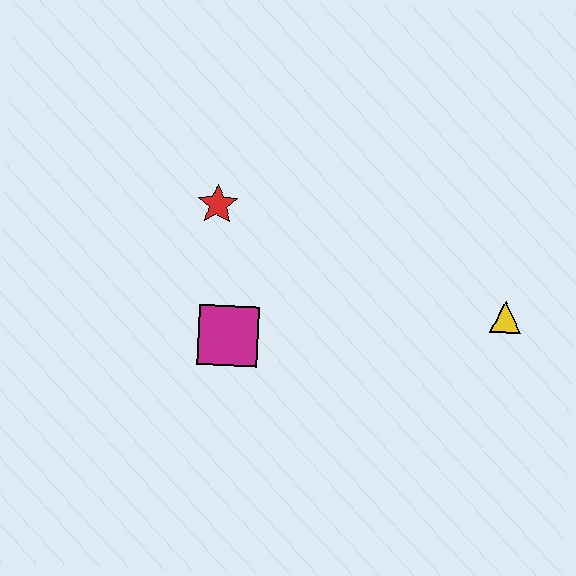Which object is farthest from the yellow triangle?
The red star is farthest from the yellow triangle.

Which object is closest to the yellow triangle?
The magenta square is closest to the yellow triangle.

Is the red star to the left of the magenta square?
Yes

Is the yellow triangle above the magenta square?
Yes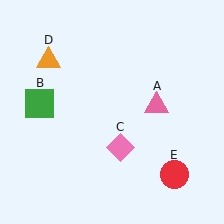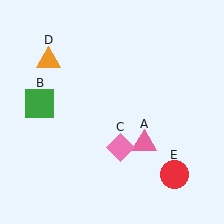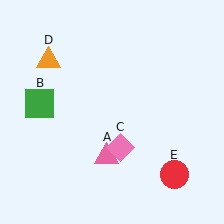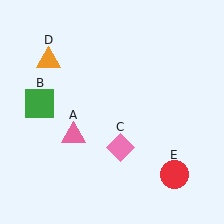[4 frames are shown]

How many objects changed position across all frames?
1 object changed position: pink triangle (object A).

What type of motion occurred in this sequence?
The pink triangle (object A) rotated clockwise around the center of the scene.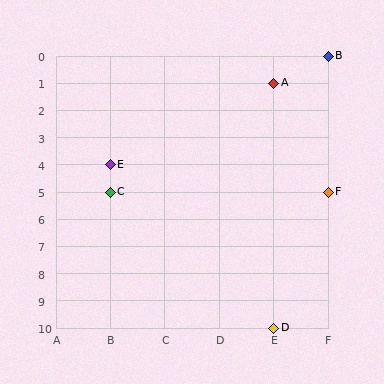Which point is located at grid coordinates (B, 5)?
Point C is at (B, 5).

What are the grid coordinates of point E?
Point E is at grid coordinates (B, 4).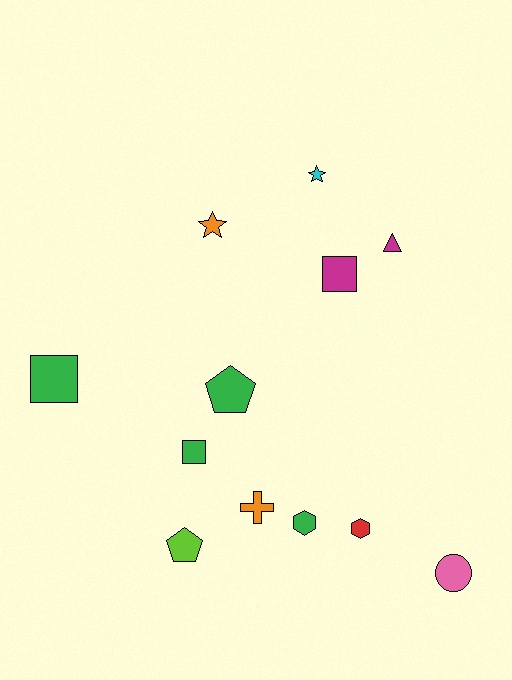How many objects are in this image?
There are 12 objects.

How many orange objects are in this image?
There are 2 orange objects.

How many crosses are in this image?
There is 1 cross.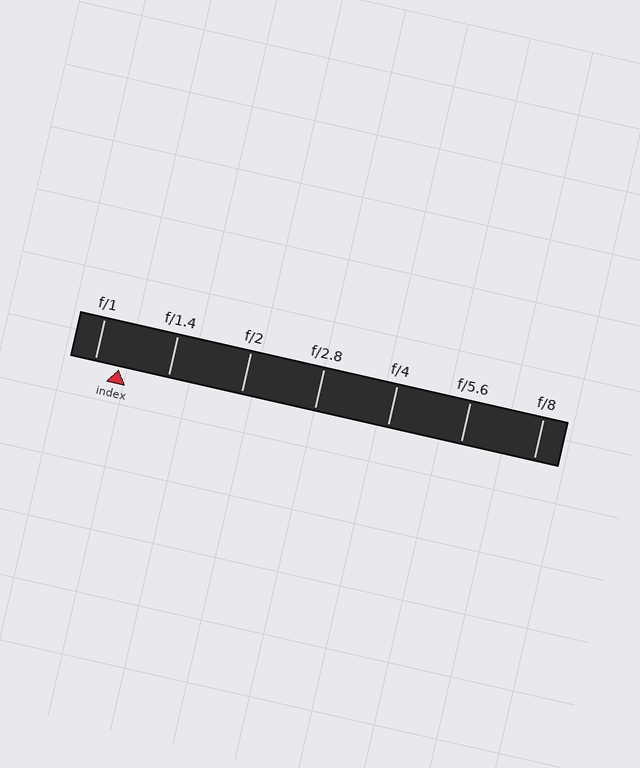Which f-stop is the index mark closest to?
The index mark is closest to f/1.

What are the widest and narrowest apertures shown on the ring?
The widest aperture shown is f/1 and the narrowest is f/8.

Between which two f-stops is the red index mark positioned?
The index mark is between f/1 and f/1.4.